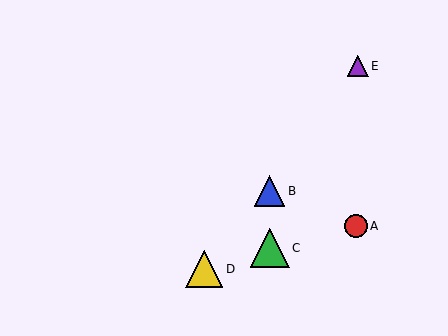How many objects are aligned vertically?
2 objects (B, C) are aligned vertically.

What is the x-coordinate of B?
Object B is at x≈270.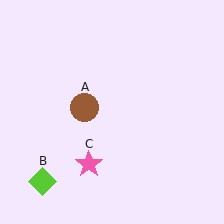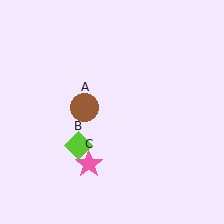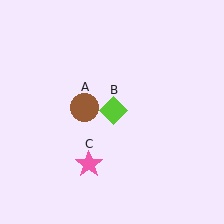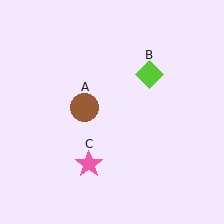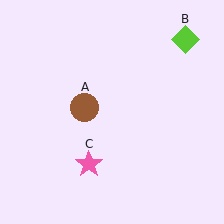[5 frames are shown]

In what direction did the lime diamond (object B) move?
The lime diamond (object B) moved up and to the right.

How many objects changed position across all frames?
1 object changed position: lime diamond (object B).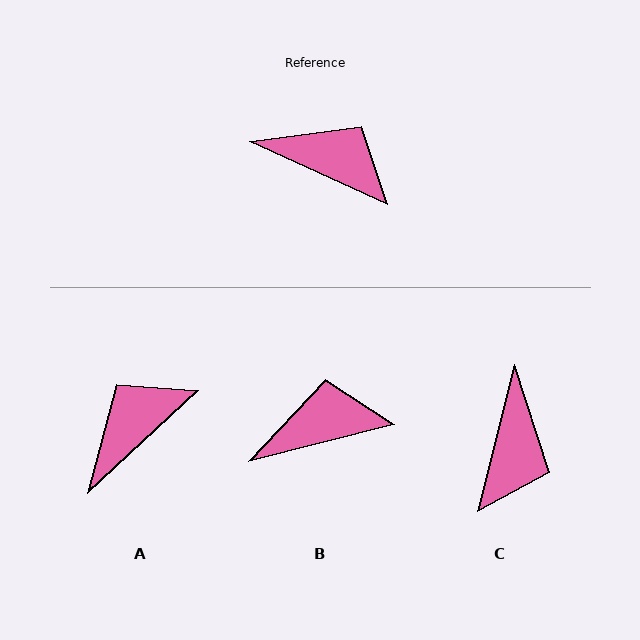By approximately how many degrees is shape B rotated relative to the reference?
Approximately 39 degrees counter-clockwise.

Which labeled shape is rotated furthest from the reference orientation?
C, about 79 degrees away.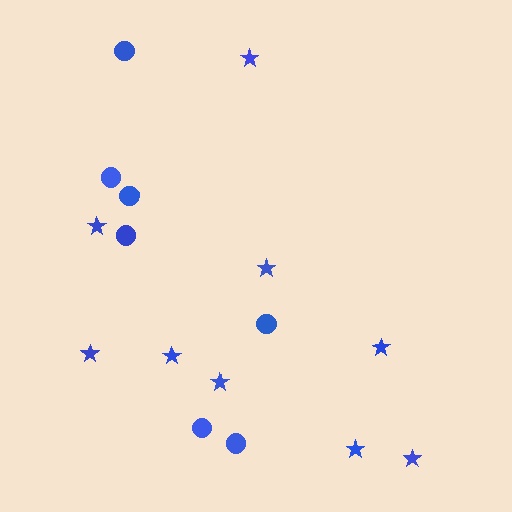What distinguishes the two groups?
There are 2 groups: one group of circles (7) and one group of stars (9).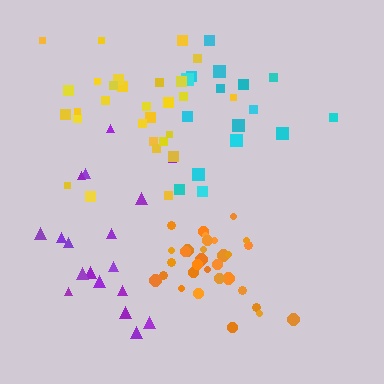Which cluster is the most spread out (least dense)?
Purple.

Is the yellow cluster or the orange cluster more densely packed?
Orange.